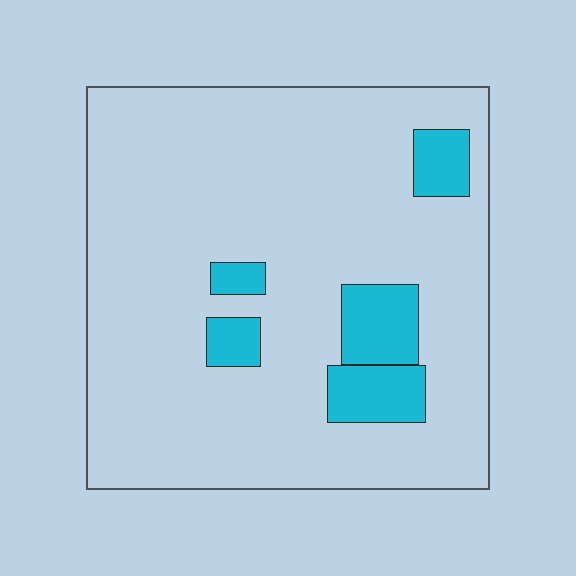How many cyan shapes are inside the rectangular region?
5.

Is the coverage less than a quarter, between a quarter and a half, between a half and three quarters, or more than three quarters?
Less than a quarter.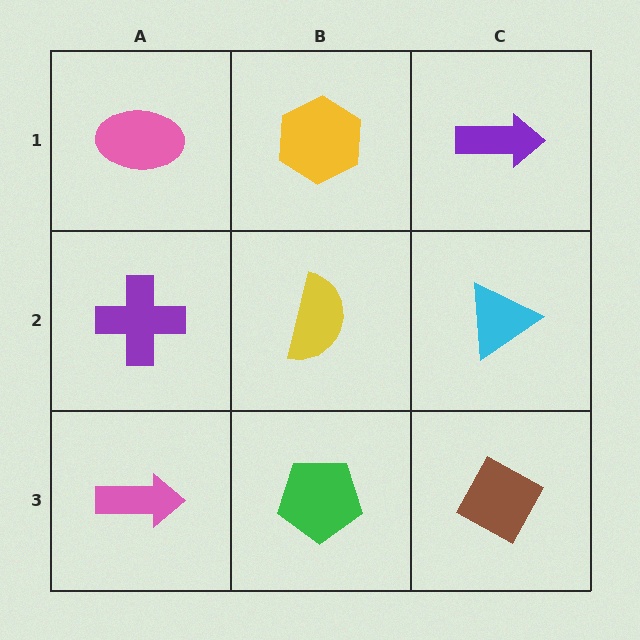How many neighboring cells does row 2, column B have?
4.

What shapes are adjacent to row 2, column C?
A purple arrow (row 1, column C), a brown diamond (row 3, column C), a yellow semicircle (row 2, column B).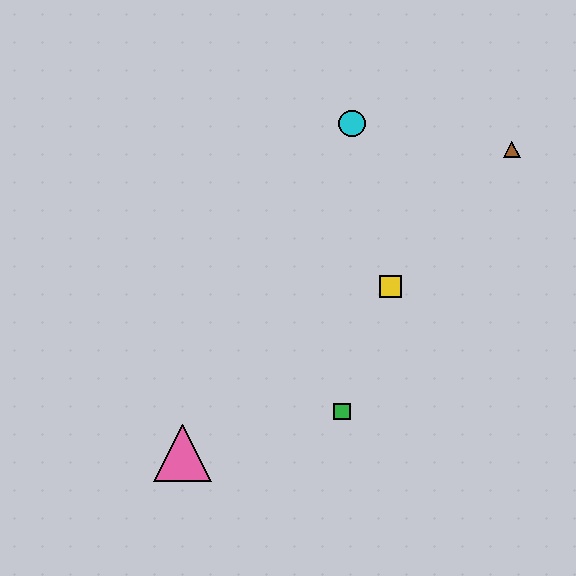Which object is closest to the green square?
The yellow square is closest to the green square.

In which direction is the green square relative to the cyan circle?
The green square is below the cyan circle.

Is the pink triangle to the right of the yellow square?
No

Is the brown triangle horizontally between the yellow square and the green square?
No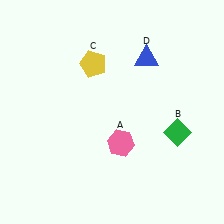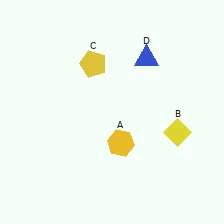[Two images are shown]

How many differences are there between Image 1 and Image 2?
There are 2 differences between the two images.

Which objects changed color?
A changed from pink to yellow. B changed from green to yellow.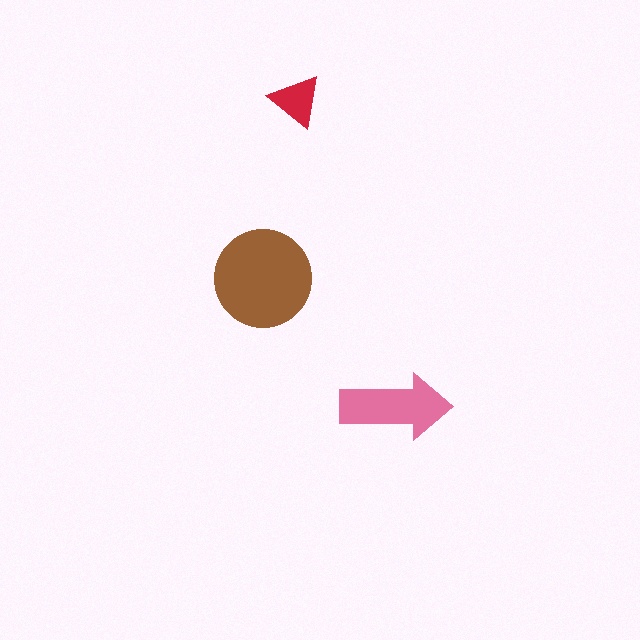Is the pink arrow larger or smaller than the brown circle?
Smaller.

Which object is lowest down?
The pink arrow is bottommost.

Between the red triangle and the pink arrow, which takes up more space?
The pink arrow.